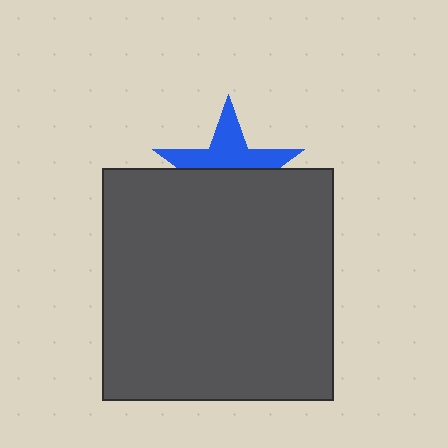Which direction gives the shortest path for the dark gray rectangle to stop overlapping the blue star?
Moving down gives the shortest separation.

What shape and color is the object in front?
The object in front is a dark gray rectangle.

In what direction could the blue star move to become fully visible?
The blue star could move up. That would shift it out from behind the dark gray rectangle entirely.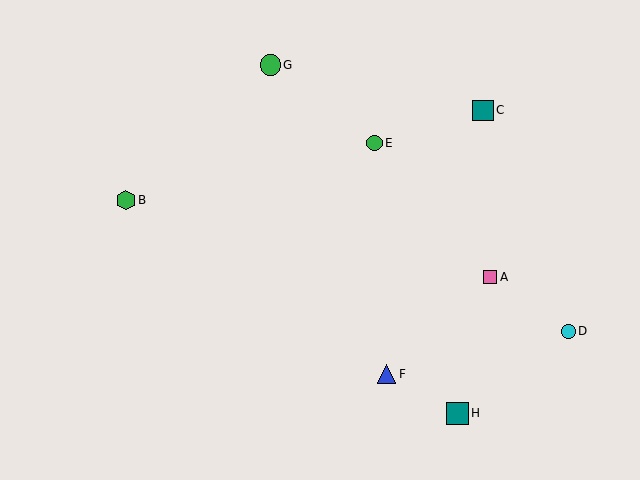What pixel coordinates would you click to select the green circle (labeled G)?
Click at (270, 65) to select the green circle G.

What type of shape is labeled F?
Shape F is a blue triangle.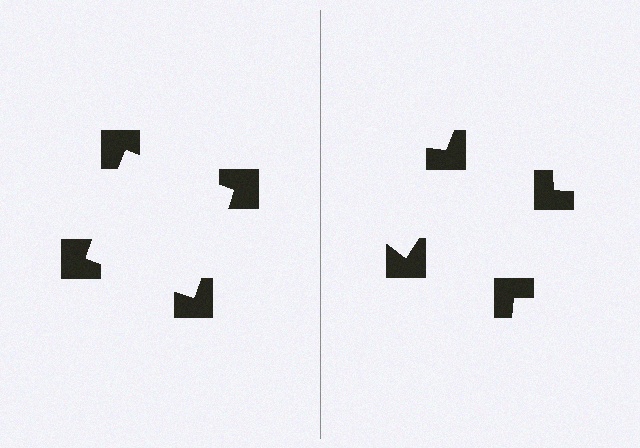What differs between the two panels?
The notched squares are positioned identically on both sides; only the wedge orientations differ. On the left they align to a square; on the right they are misaligned.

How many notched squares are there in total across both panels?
8 — 4 on each side.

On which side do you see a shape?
An illusory square appears on the left side. On the right side the wedge cuts are rotated, so no coherent shape forms.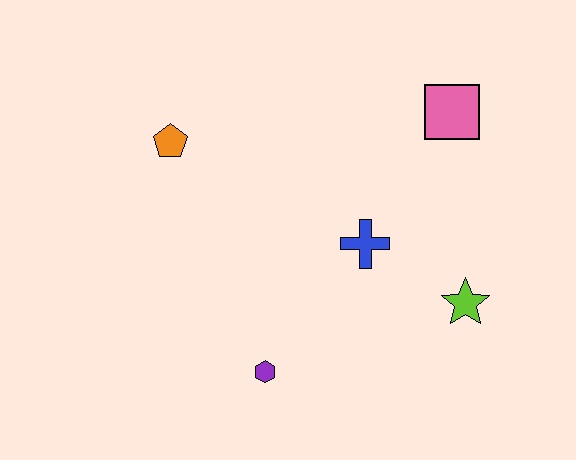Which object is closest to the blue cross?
The lime star is closest to the blue cross.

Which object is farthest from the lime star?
The orange pentagon is farthest from the lime star.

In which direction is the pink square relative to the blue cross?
The pink square is above the blue cross.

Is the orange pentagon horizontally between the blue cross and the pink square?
No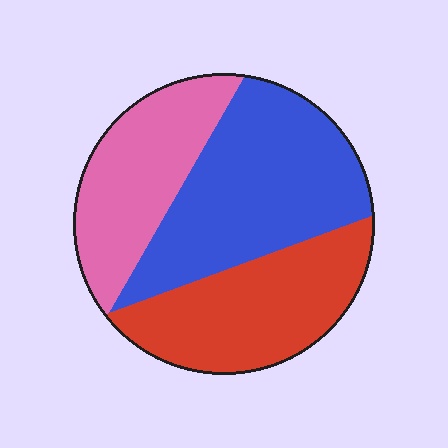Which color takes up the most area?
Blue, at roughly 40%.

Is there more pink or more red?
Red.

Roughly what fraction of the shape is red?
Red covers roughly 30% of the shape.